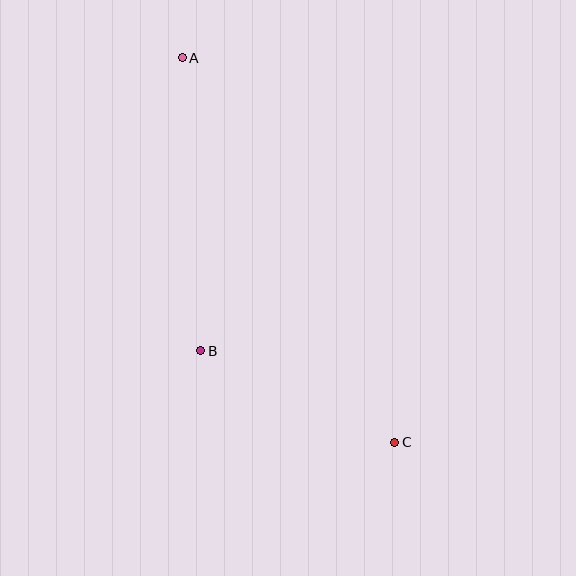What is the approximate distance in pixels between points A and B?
The distance between A and B is approximately 294 pixels.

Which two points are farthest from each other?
Points A and C are farthest from each other.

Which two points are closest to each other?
Points B and C are closest to each other.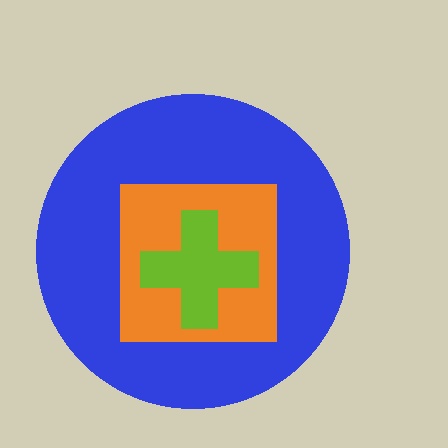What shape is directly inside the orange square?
The lime cross.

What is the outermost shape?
The blue circle.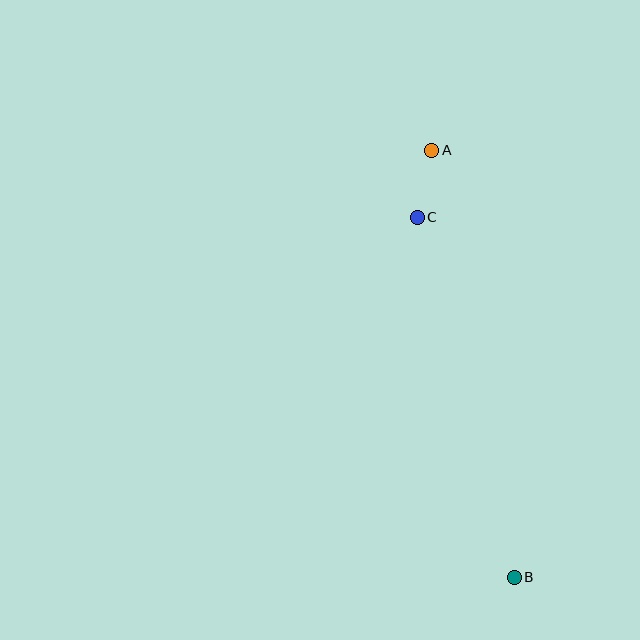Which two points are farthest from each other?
Points A and B are farthest from each other.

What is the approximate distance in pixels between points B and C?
The distance between B and C is approximately 373 pixels.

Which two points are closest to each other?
Points A and C are closest to each other.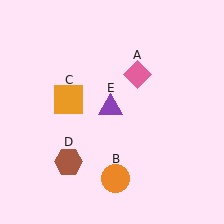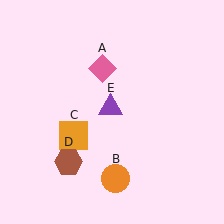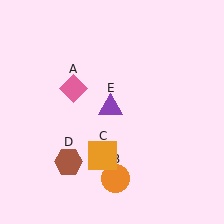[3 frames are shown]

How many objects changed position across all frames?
2 objects changed position: pink diamond (object A), orange square (object C).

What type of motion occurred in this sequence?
The pink diamond (object A), orange square (object C) rotated counterclockwise around the center of the scene.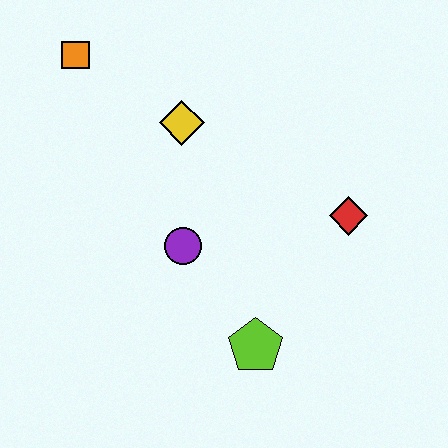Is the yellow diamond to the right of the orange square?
Yes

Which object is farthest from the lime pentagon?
The orange square is farthest from the lime pentagon.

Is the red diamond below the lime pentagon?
No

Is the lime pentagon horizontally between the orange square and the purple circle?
No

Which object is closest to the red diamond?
The lime pentagon is closest to the red diamond.